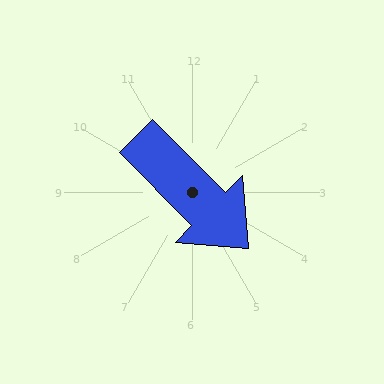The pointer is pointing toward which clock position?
Roughly 5 o'clock.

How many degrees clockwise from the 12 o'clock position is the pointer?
Approximately 135 degrees.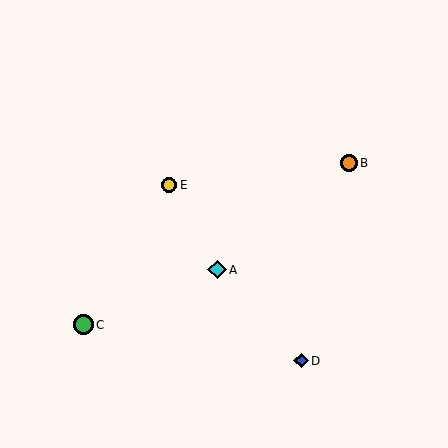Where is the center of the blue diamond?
The center of the blue diamond is at (301, 361).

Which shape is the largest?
The green circle (labeled C) is the largest.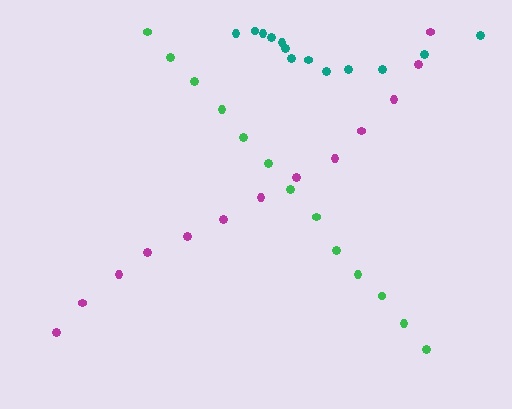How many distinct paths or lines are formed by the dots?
There are 3 distinct paths.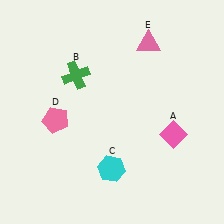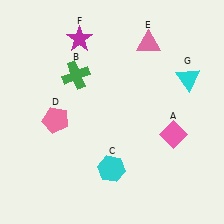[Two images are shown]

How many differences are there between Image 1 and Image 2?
There are 2 differences between the two images.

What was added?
A magenta star (F), a cyan triangle (G) were added in Image 2.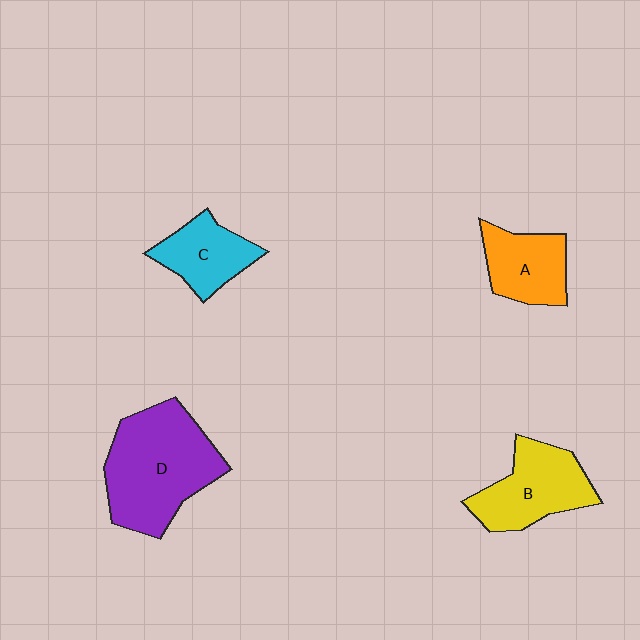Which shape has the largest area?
Shape D (purple).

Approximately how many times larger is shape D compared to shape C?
Approximately 2.0 times.